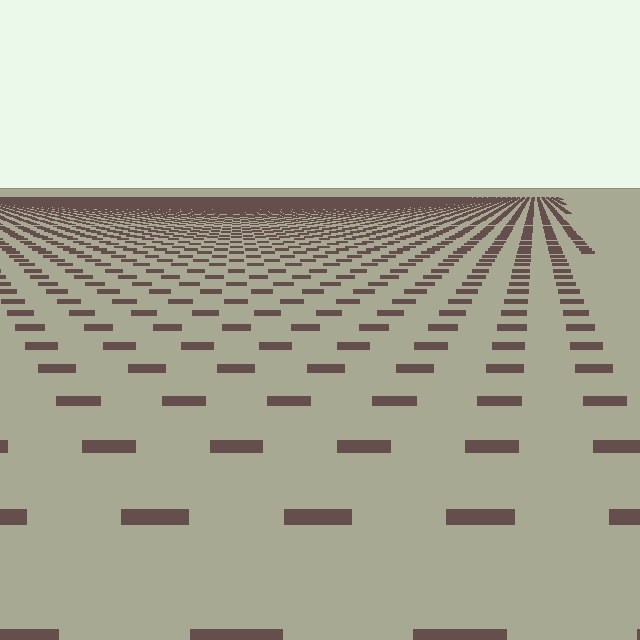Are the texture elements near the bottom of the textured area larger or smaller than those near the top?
Larger. Near the bottom, elements are closer to the viewer and appear at a bigger on-screen size.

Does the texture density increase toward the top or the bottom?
Density increases toward the top.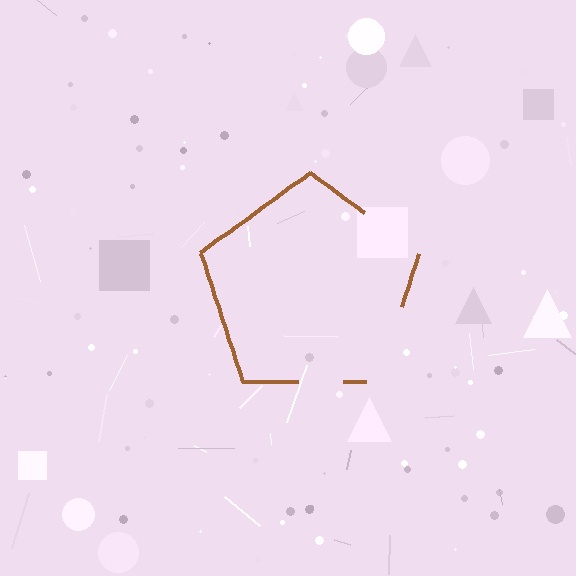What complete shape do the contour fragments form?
The contour fragments form a pentagon.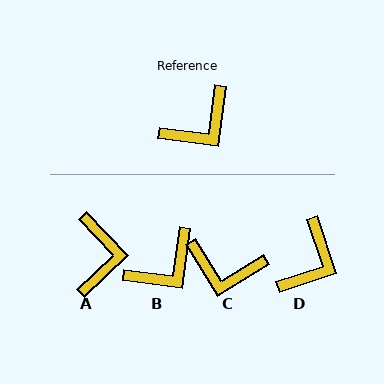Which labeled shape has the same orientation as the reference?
B.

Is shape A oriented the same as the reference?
No, it is off by about 51 degrees.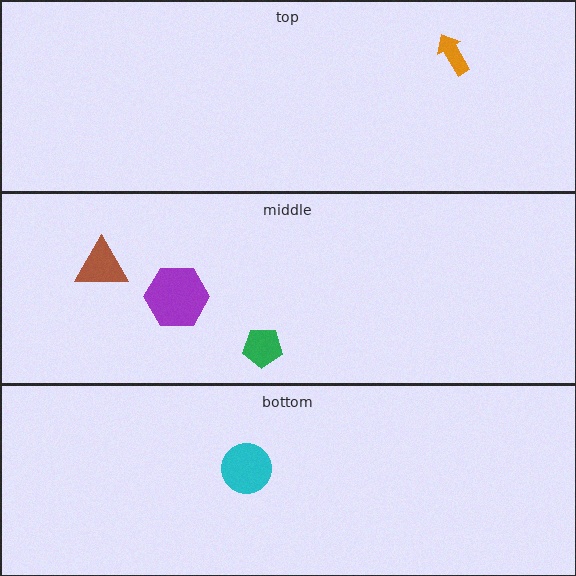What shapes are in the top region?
The orange arrow.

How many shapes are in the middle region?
3.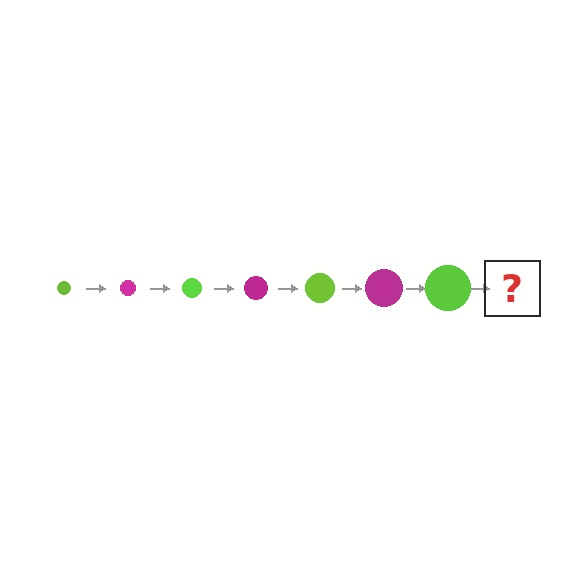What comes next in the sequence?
The next element should be a magenta circle, larger than the previous one.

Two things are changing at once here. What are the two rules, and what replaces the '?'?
The two rules are that the circle grows larger each step and the color cycles through lime and magenta. The '?' should be a magenta circle, larger than the previous one.